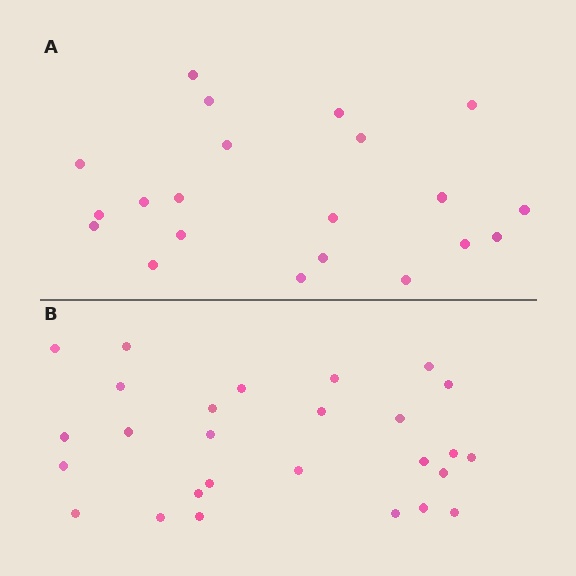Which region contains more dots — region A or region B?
Region B (the bottom region) has more dots.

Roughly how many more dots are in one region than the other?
Region B has about 6 more dots than region A.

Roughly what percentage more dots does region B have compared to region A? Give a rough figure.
About 30% more.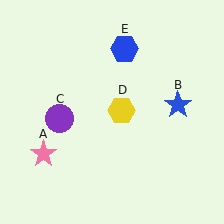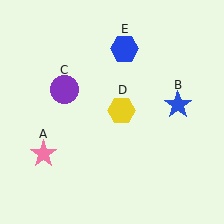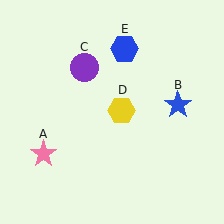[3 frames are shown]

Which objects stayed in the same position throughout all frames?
Pink star (object A) and blue star (object B) and yellow hexagon (object D) and blue hexagon (object E) remained stationary.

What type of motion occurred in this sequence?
The purple circle (object C) rotated clockwise around the center of the scene.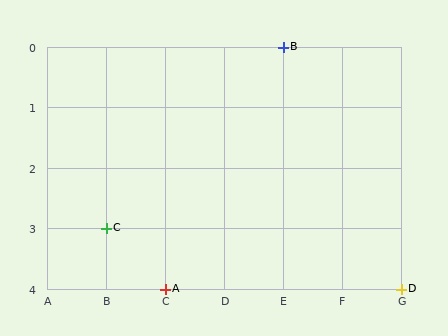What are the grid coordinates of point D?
Point D is at grid coordinates (G, 4).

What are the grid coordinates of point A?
Point A is at grid coordinates (C, 4).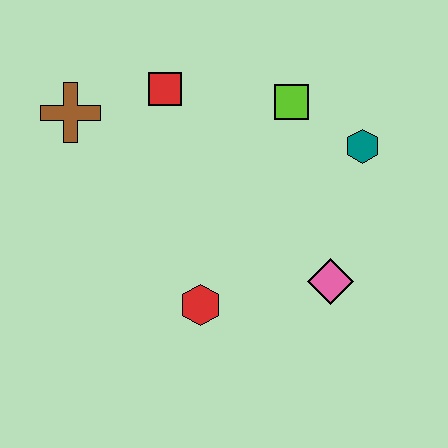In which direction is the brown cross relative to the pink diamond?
The brown cross is to the left of the pink diamond.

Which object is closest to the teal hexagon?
The lime square is closest to the teal hexagon.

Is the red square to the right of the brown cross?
Yes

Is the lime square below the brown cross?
No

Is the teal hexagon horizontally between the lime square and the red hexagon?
No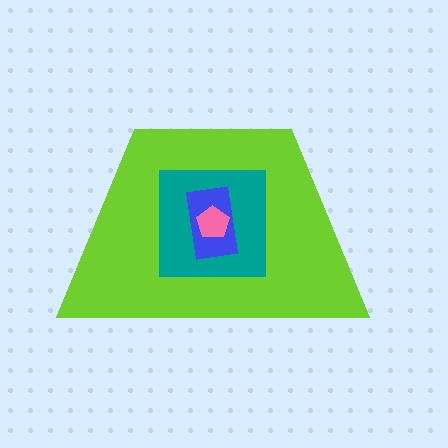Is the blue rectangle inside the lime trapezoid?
Yes.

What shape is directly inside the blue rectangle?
The pink pentagon.